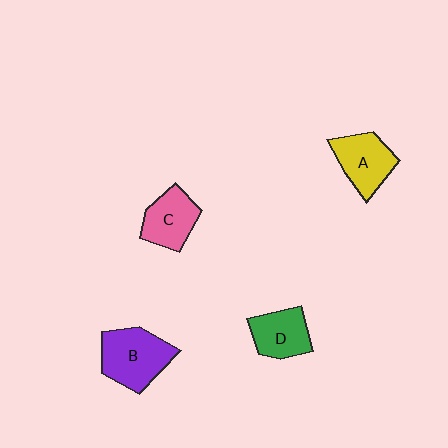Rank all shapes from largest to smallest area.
From largest to smallest: B (purple), A (yellow), C (pink), D (green).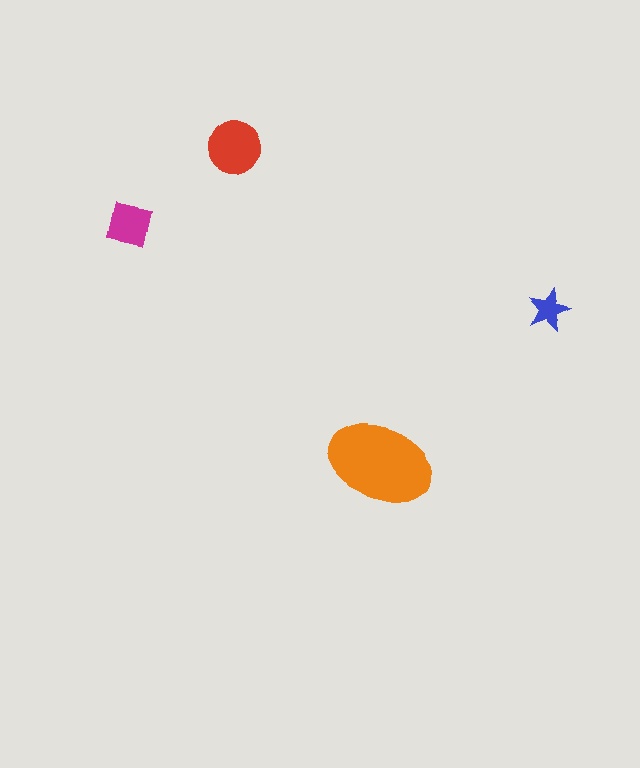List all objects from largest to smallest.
The orange ellipse, the red circle, the magenta square, the blue star.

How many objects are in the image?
There are 4 objects in the image.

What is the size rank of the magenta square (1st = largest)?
3rd.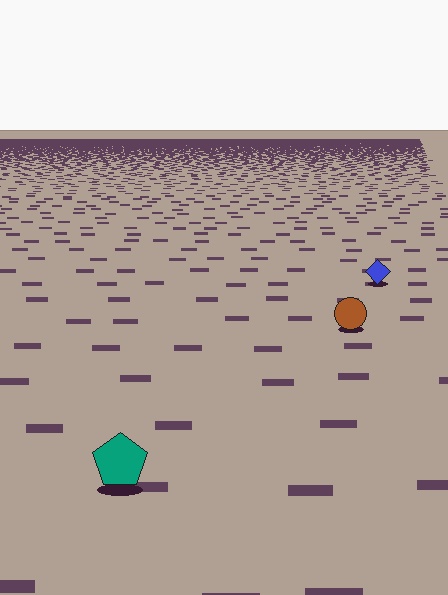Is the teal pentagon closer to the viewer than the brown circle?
Yes. The teal pentagon is closer — you can tell from the texture gradient: the ground texture is coarser near it.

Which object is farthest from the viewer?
The blue diamond is farthest from the viewer. It appears smaller and the ground texture around it is denser.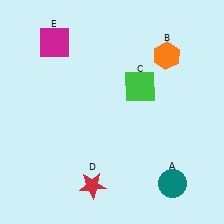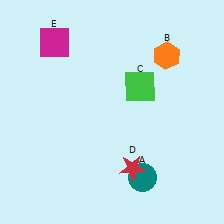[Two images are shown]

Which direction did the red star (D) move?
The red star (D) moved right.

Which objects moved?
The objects that moved are: the teal circle (A), the red star (D).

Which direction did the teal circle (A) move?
The teal circle (A) moved left.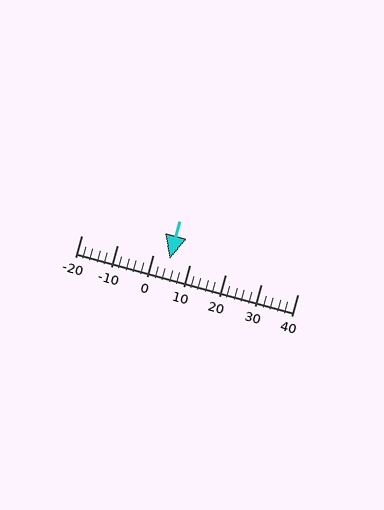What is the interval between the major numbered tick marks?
The major tick marks are spaced 10 units apart.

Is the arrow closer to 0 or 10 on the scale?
The arrow is closer to 0.